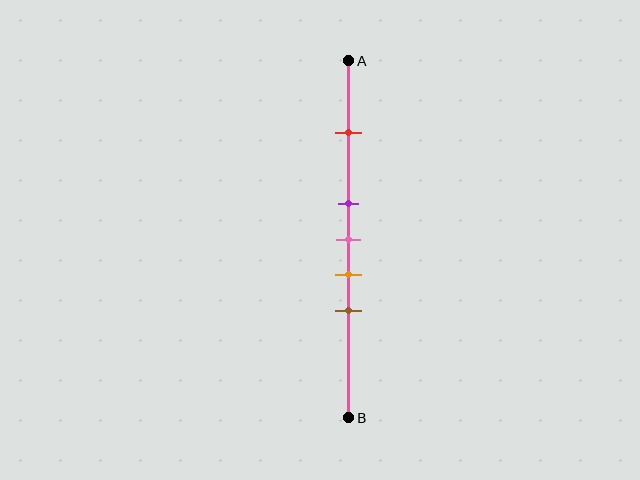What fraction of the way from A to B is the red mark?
The red mark is approximately 20% (0.2) of the way from A to B.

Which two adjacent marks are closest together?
The purple and pink marks are the closest adjacent pair.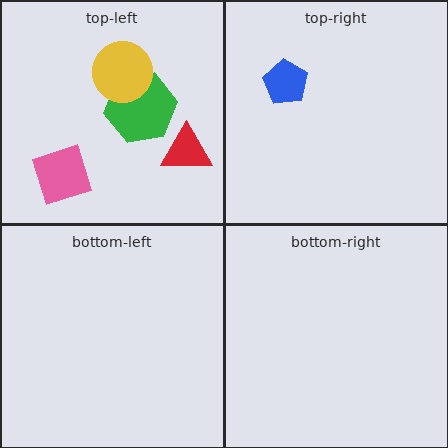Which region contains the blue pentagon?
The top-right region.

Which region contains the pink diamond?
The top-left region.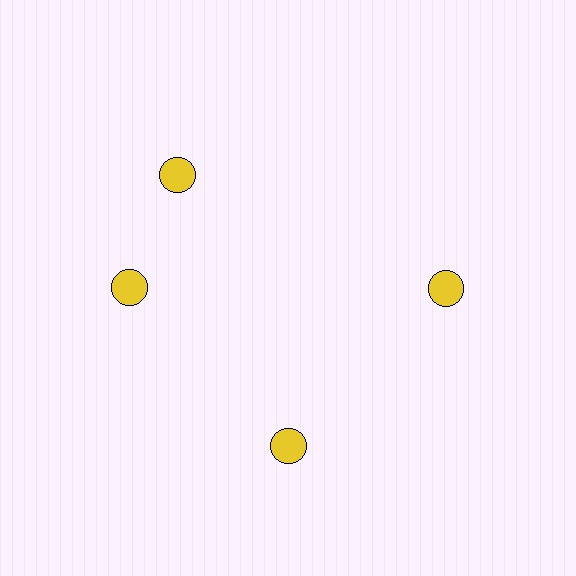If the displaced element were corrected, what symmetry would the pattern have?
It would have 4-fold rotational symmetry — the pattern would map onto itself every 90 degrees.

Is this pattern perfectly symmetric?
No. The 4 yellow circles are arranged in a ring, but one element near the 12 o'clock position is rotated out of alignment along the ring, breaking the 4-fold rotational symmetry.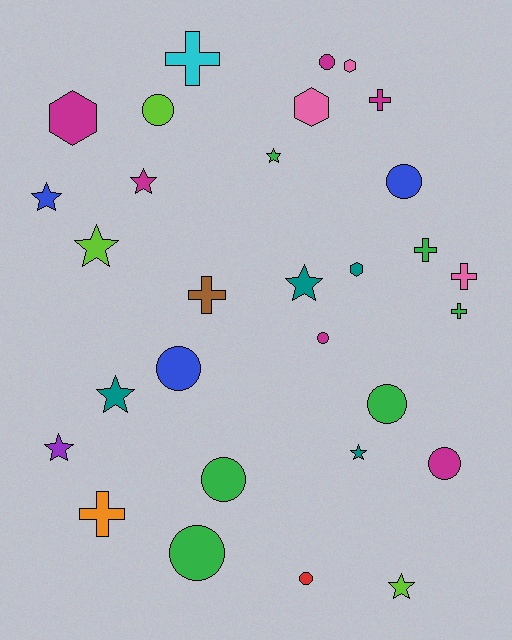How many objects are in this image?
There are 30 objects.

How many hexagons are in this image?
There are 4 hexagons.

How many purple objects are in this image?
There is 1 purple object.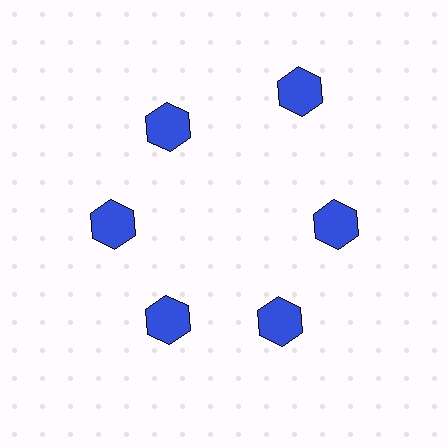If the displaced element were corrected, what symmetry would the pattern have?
It would have 6-fold rotational symmetry — the pattern would map onto itself every 60 degrees.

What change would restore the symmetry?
The symmetry would be restored by moving it inward, back onto the ring so that all 6 hexagons sit at equal angles and equal distance from the center.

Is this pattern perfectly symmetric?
No. The 6 blue hexagons are arranged in a ring, but one element near the 1 o'clock position is pushed outward from the center, breaking the 6-fold rotational symmetry.